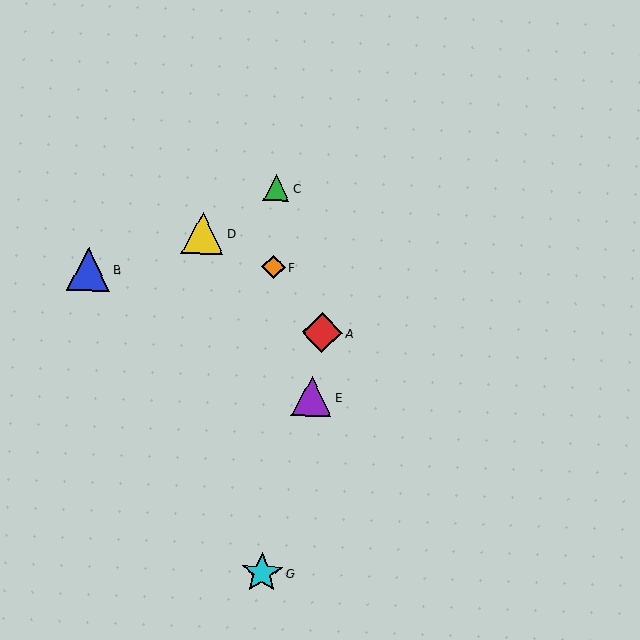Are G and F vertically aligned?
Yes, both are at x≈262.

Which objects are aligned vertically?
Objects C, F, G are aligned vertically.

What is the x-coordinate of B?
Object B is at x≈88.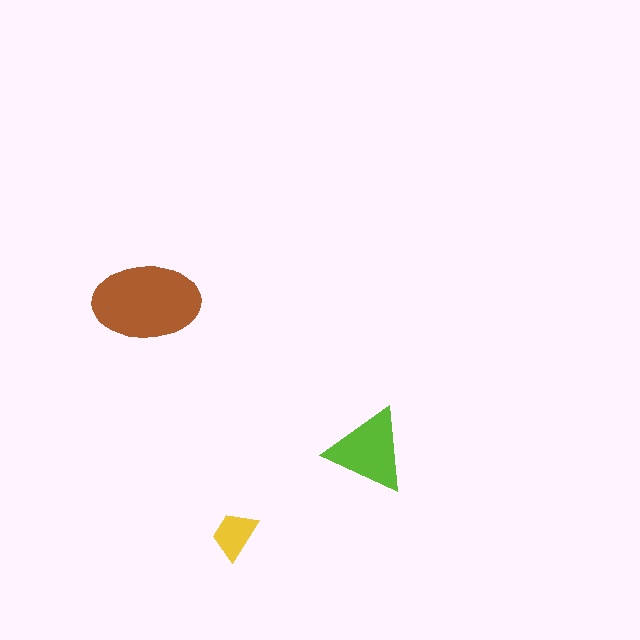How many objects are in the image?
There are 3 objects in the image.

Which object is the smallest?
The yellow trapezoid.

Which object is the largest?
The brown ellipse.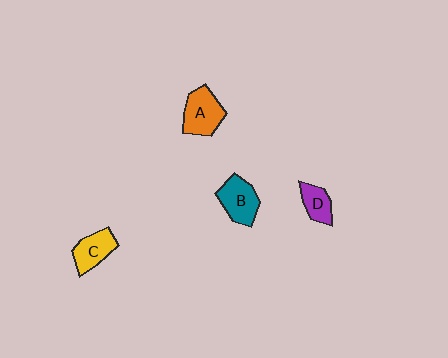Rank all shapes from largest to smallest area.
From largest to smallest: A (orange), B (teal), C (yellow), D (purple).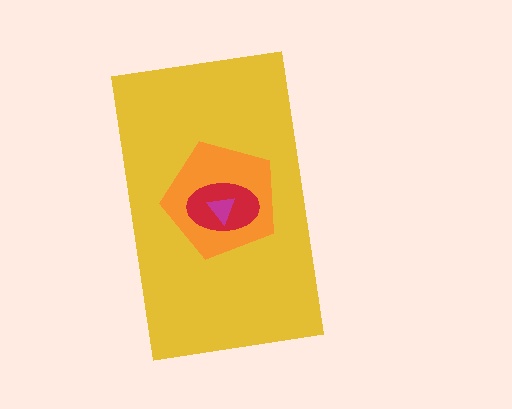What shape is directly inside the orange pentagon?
The red ellipse.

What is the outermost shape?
The yellow rectangle.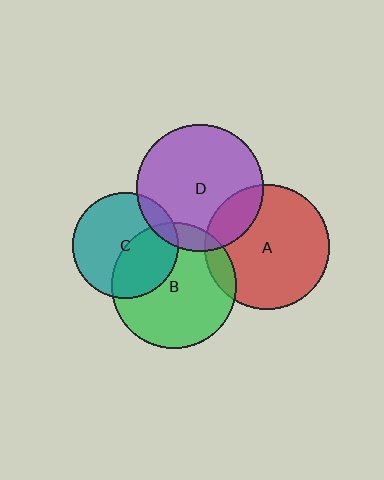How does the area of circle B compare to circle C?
Approximately 1.4 times.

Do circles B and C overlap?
Yes.